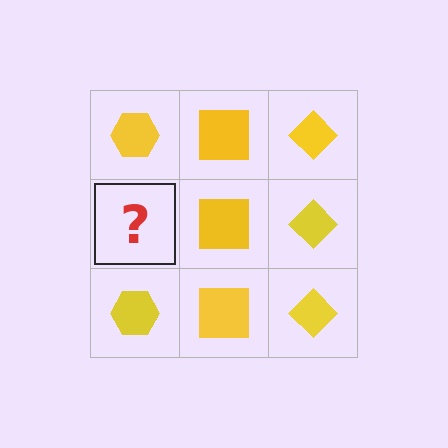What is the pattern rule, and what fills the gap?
The rule is that each column has a consistent shape. The gap should be filled with a yellow hexagon.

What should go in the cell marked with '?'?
The missing cell should contain a yellow hexagon.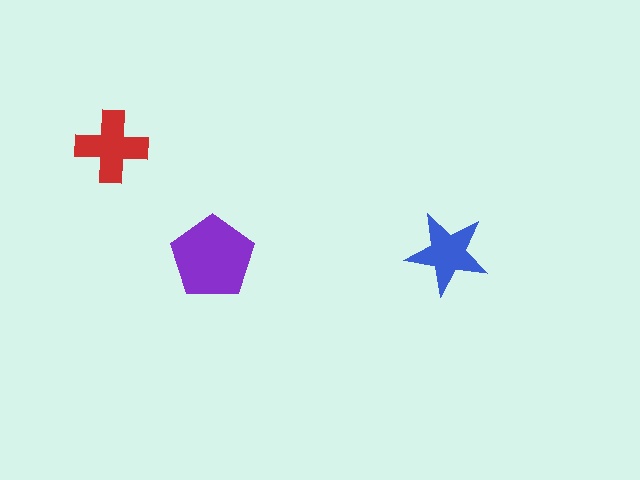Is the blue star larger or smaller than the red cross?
Smaller.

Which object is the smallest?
The blue star.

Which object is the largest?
The purple pentagon.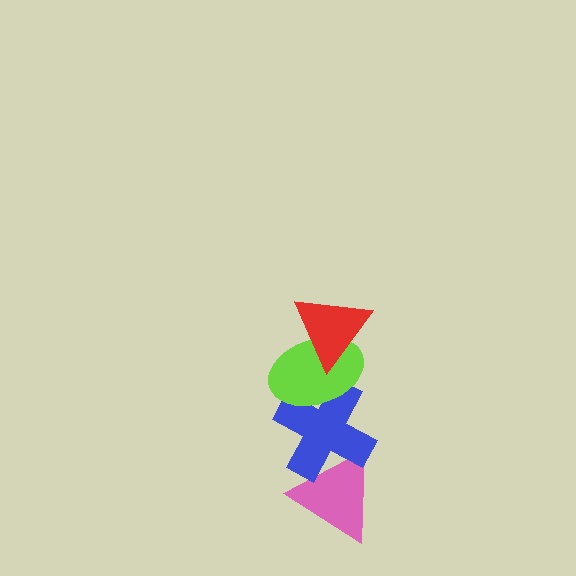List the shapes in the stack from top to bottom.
From top to bottom: the red triangle, the lime ellipse, the blue cross, the pink triangle.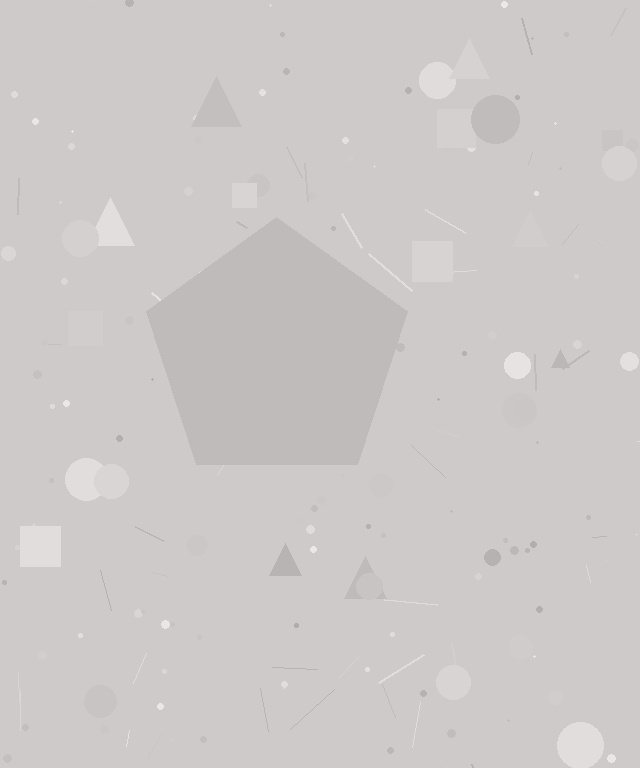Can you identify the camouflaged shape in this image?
The camouflaged shape is a pentagon.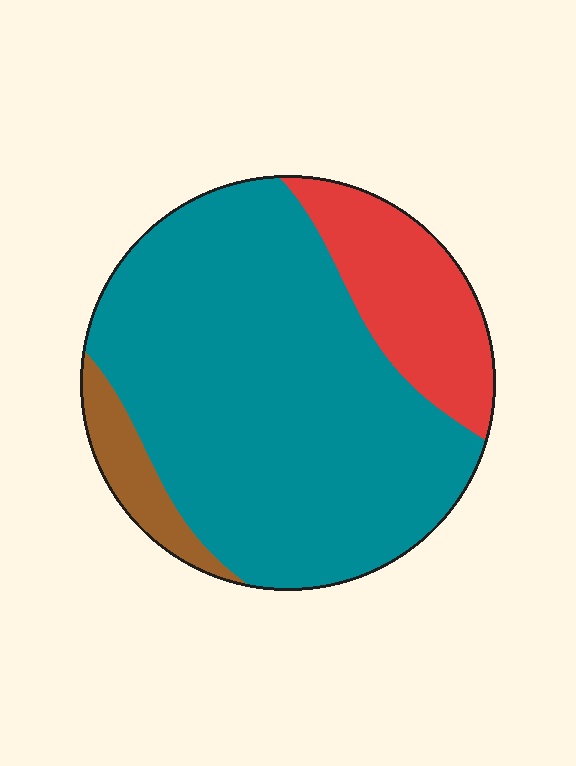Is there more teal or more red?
Teal.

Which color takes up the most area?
Teal, at roughly 75%.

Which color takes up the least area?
Brown, at roughly 5%.